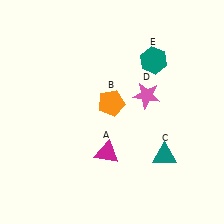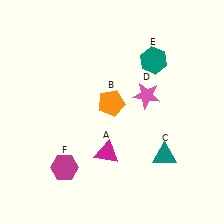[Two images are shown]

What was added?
A magenta hexagon (F) was added in Image 2.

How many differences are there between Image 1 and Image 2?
There is 1 difference between the two images.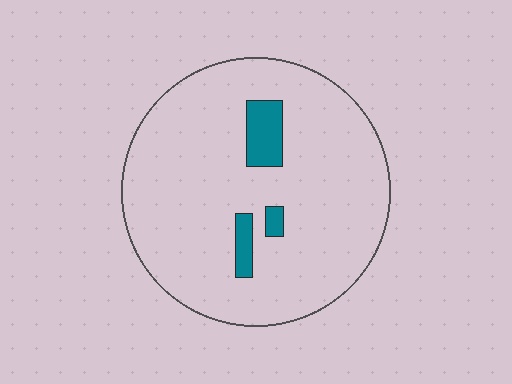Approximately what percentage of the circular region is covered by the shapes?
Approximately 5%.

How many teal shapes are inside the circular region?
3.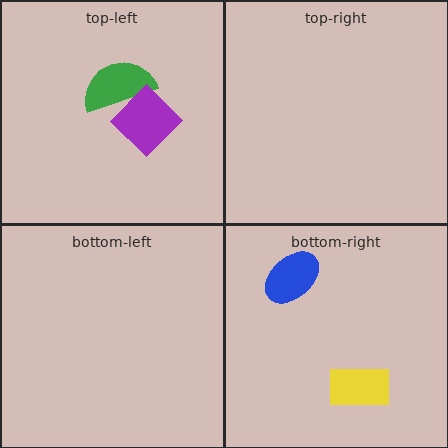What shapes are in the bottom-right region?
The blue ellipse, the yellow rectangle.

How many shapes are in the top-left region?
2.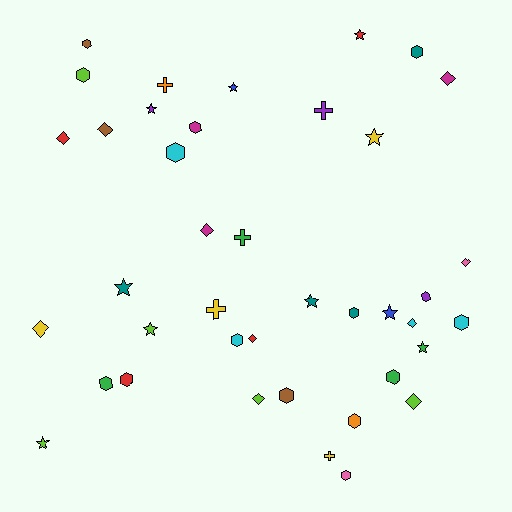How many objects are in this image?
There are 40 objects.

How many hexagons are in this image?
There are 15 hexagons.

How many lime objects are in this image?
There are 5 lime objects.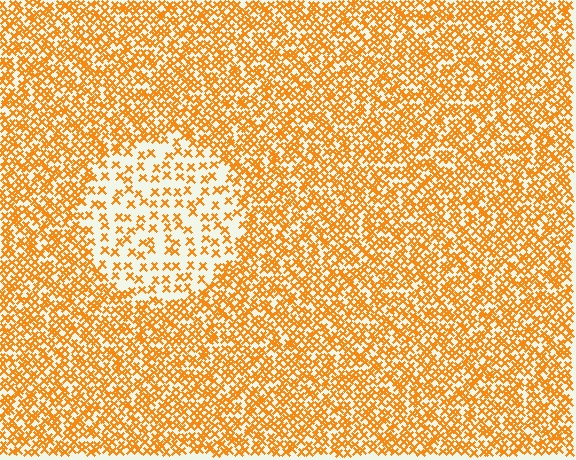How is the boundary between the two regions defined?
The boundary is defined by a change in element density (approximately 2.5x ratio). All elements are the same color, size, and shape.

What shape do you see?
I see a circle.